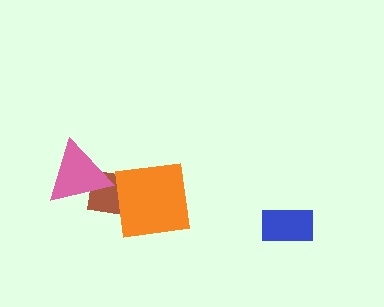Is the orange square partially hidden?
No, no other shape covers it.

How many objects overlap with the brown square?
2 objects overlap with the brown square.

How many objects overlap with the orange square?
1 object overlaps with the orange square.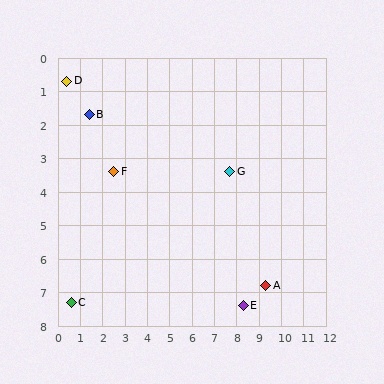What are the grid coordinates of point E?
Point E is at approximately (8.3, 7.4).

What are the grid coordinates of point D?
Point D is at approximately (0.4, 0.7).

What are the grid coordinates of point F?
Point F is at approximately (2.5, 3.4).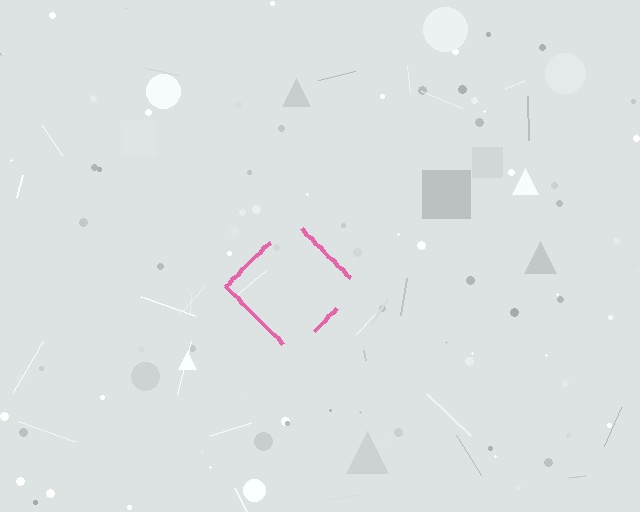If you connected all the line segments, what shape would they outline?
They would outline a diamond.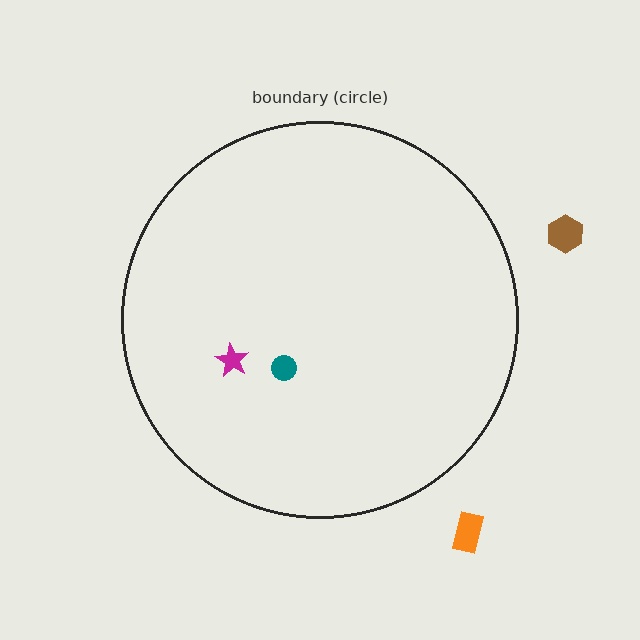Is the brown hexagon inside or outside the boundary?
Outside.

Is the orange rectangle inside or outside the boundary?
Outside.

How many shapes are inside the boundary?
2 inside, 2 outside.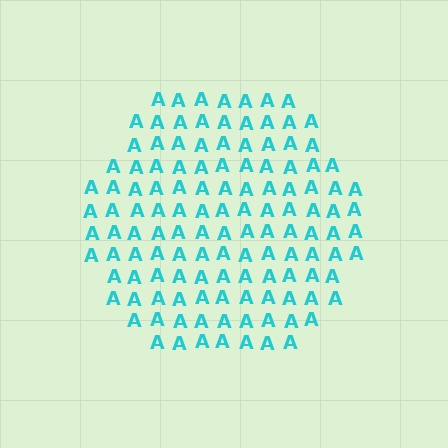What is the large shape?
The large shape is a hexagon.